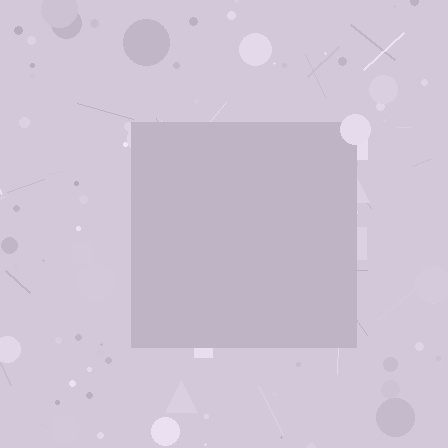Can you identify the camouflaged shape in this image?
The camouflaged shape is a square.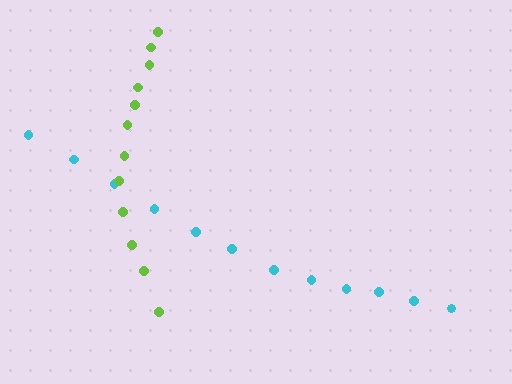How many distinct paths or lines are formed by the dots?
There are 2 distinct paths.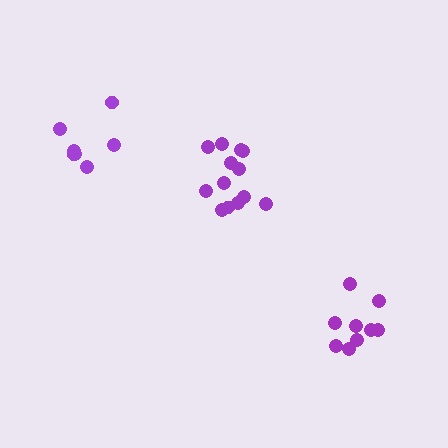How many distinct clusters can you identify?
There are 3 distinct clusters.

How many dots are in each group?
Group 1: 13 dots, Group 2: 9 dots, Group 3: 7 dots (29 total).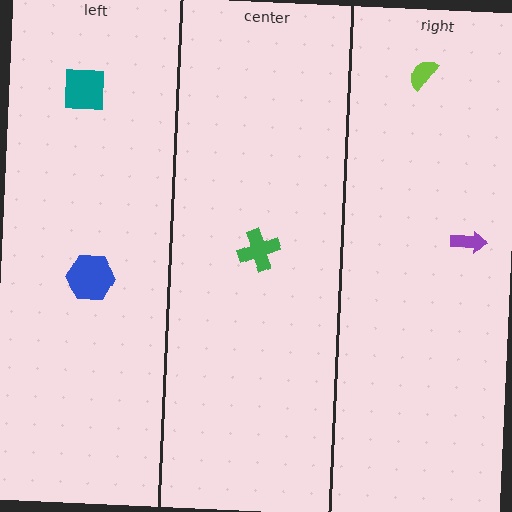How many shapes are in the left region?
2.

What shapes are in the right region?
The purple arrow, the lime semicircle.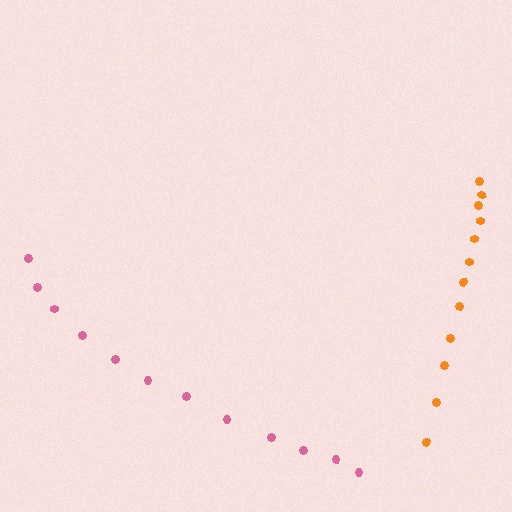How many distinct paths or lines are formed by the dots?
There are 2 distinct paths.